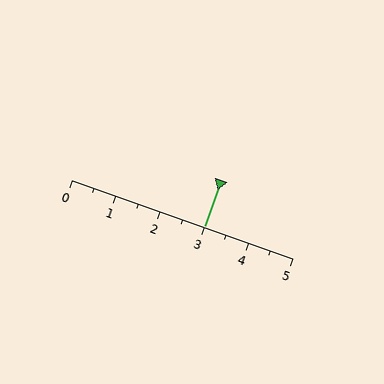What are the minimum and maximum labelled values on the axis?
The axis runs from 0 to 5.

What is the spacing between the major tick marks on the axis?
The major ticks are spaced 1 apart.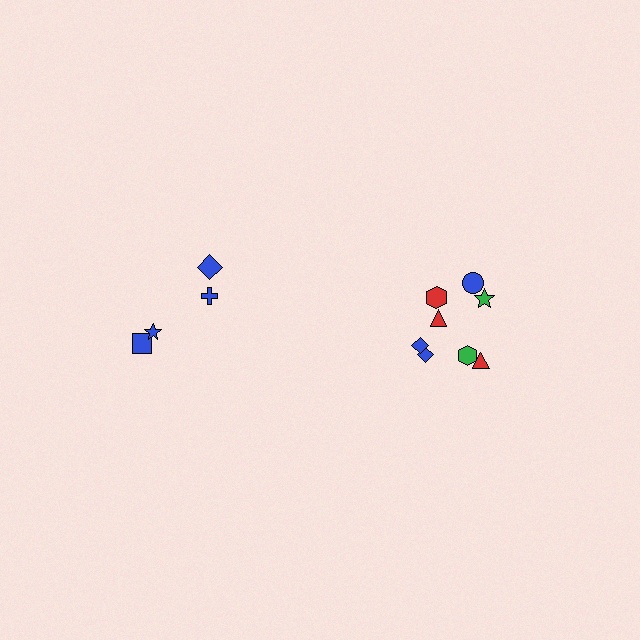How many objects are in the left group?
There are 4 objects.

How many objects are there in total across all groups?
There are 12 objects.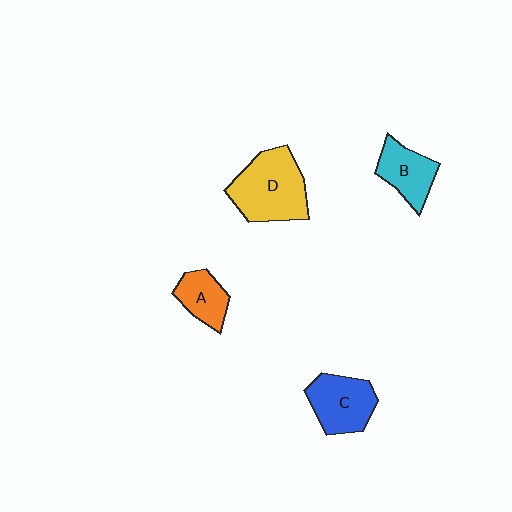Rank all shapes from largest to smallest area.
From largest to smallest: D (yellow), C (blue), B (cyan), A (orange).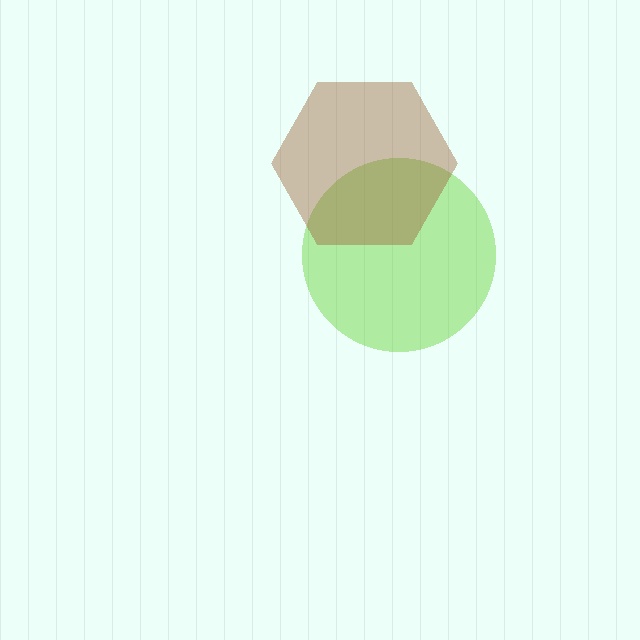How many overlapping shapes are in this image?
There are 2 overlapping shapes in the image.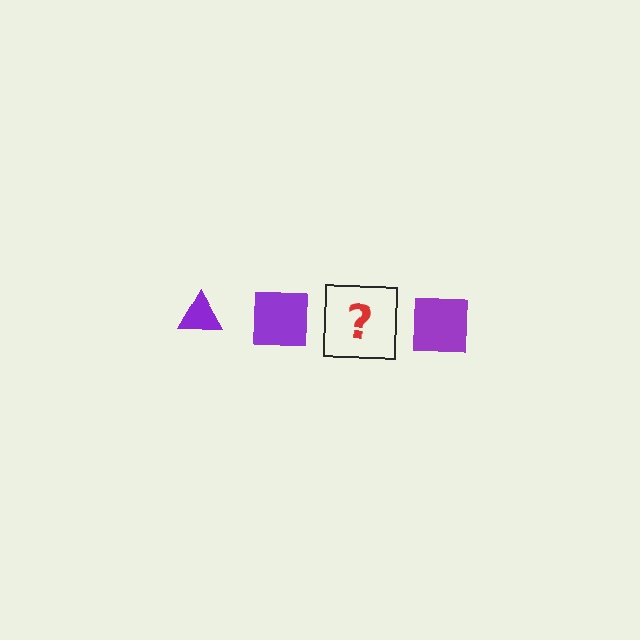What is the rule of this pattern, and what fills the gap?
The rule is that the pattern cycles through triangle, square shapes in purple. The gap should be filled with a purple triangle.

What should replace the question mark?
The question mark should be replaced with a purple triangle.